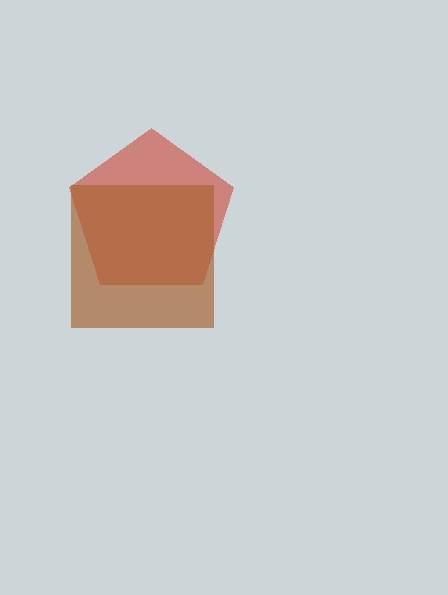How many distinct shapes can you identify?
There are 2 distinct shapes: a red pentagon, a brown square.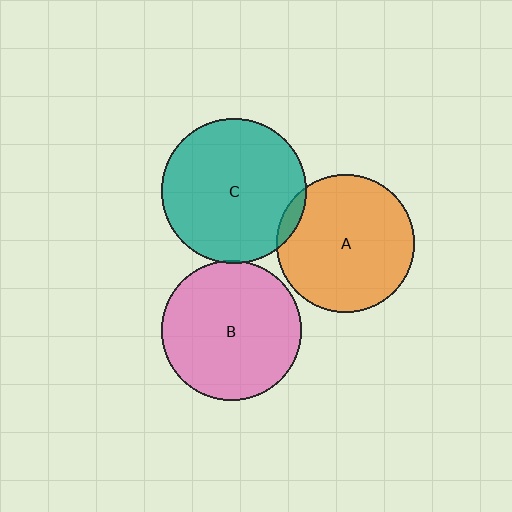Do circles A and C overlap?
Yes.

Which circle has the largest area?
Circle C (teal).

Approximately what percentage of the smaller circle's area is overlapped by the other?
Approximately 5%.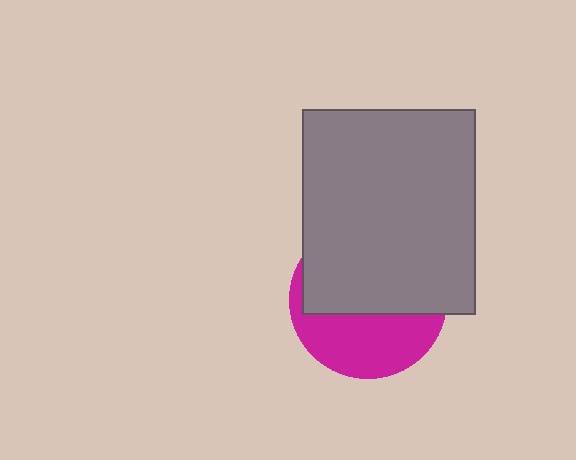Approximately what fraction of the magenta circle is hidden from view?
Roughly 60% of the magenta circle is hidden behind the gray rectangle.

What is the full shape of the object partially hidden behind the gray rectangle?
The partially hidden object is a magenta circle.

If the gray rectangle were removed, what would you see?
You would see the complete magenta circle.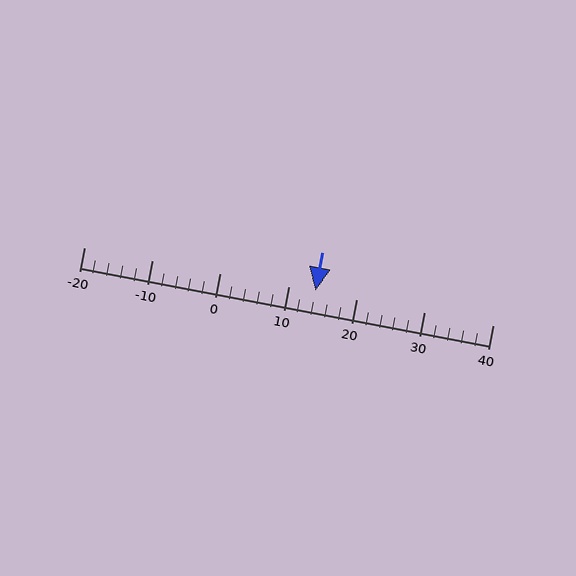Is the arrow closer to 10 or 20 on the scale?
The arrow is closer to 10.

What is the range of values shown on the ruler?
The ruler shows values from -20 to 40.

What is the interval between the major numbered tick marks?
The major tick marks are spaced 10 units apart.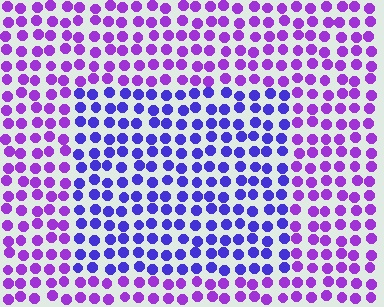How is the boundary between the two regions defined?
The boundary is defined purely by a slight shift in hue (about 33 degrees). Spacing, size, and orientation are identical on both sides.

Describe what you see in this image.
The image is filled with small purple elements in a uniform arrangement. A rectangle-shaped region is visible where the elements are tinted to a slightly different hue, forming a subtle color boundary.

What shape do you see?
I see a rectangle.